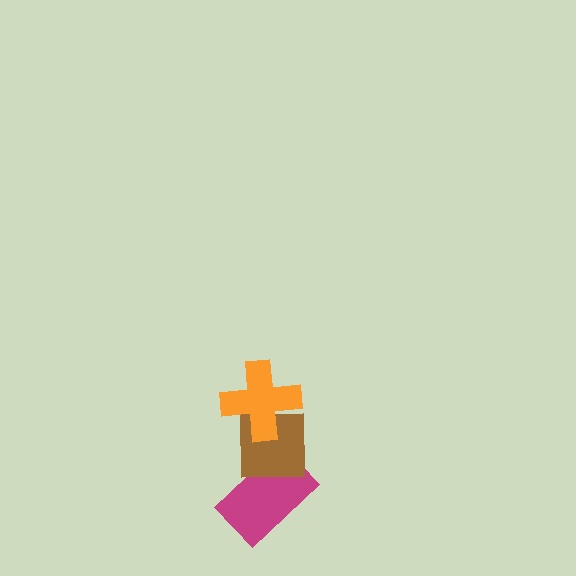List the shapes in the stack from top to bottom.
From top to bottom: the orange cross, the brown square, the magenta rectangle.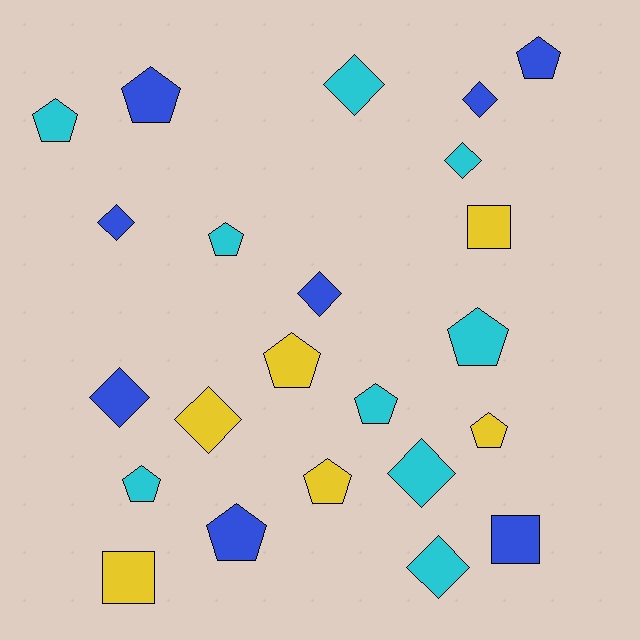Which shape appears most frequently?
Pentagon, with 11 objects.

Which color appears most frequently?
Cyan, with 9 objects.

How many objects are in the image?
There are 23 objects.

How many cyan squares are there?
There are no cyan squares.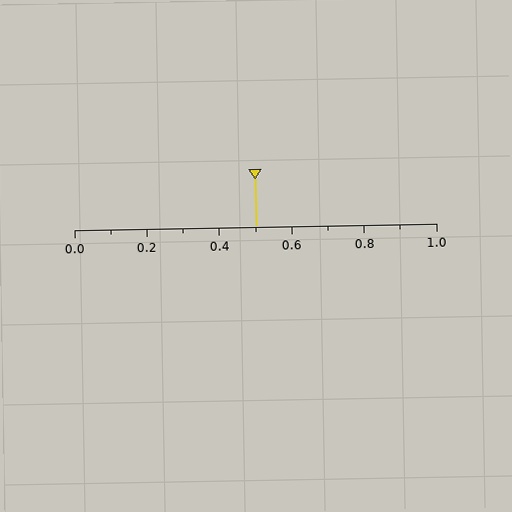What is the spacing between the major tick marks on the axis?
The major ticks are spaced 0.2 apart.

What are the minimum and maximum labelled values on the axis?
The axis runs from 0.0 to 1.0.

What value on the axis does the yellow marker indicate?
The marker indicates approximately 0.5.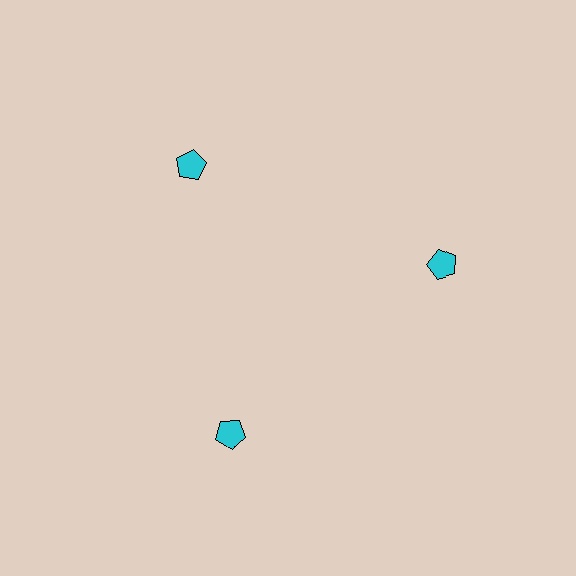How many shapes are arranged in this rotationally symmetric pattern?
There are 3 shapes, arranged in 3 groups of 1.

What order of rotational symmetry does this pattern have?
This pattern has 3-fold rotational symmetry.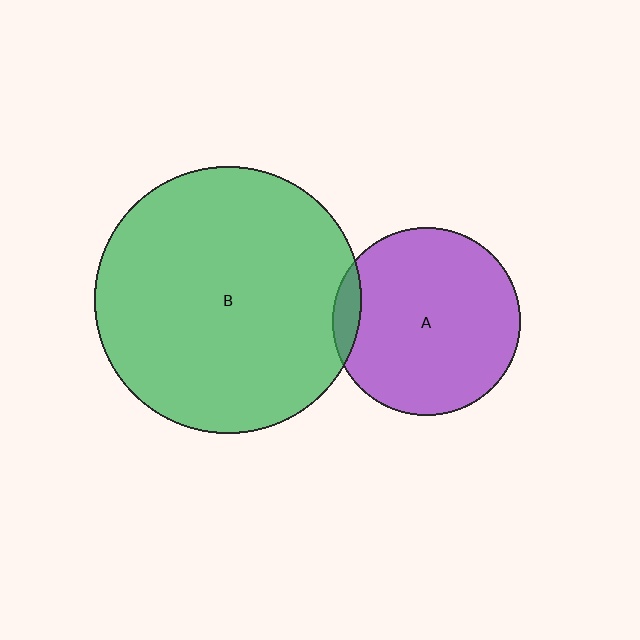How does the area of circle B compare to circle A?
Approximately 2.0 times.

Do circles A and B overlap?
Yes.